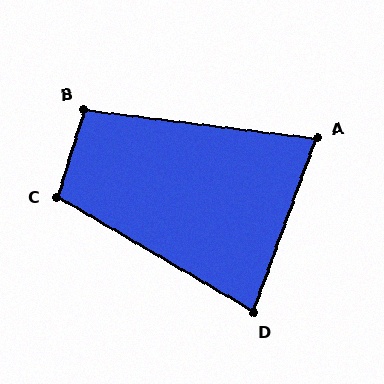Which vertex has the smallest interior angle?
A, at approximately 77 degrees.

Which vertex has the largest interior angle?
C, at approximately 103 degrees.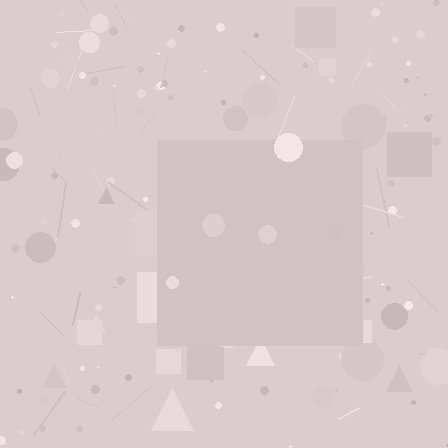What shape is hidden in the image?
A square is hidden in the image.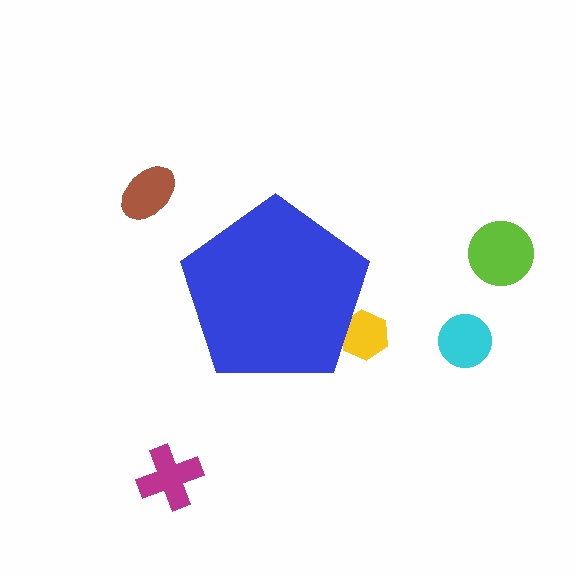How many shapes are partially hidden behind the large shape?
1 shape is partially hidden.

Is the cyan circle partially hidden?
No, the cyan circle is fully visible.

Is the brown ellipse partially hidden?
No, the brown ellipse is fully visible.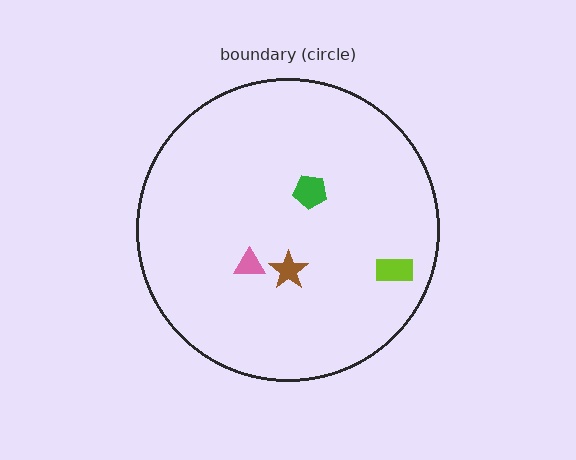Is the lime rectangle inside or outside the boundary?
Inside.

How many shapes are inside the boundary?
4 inside, 0 outside.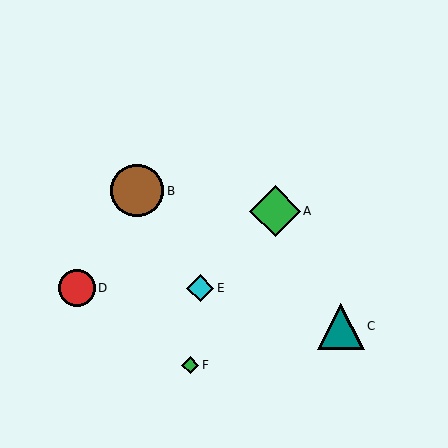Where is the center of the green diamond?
The center of the green diamond is at (190, 365).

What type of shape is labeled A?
Shape A is a green diamond.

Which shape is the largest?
The brown circle (labeled B) is the largest.